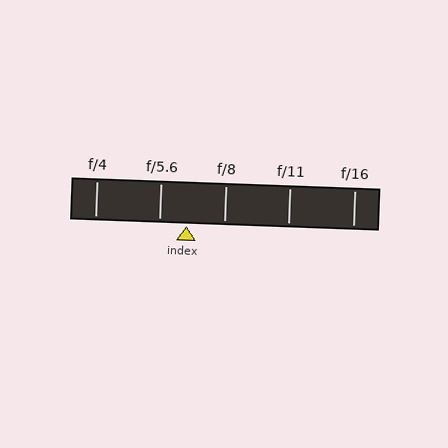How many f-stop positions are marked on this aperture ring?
There are 5 f-stop positions marked.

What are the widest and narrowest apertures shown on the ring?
The widest aperture shown is f/4 and the narrowest is f/16.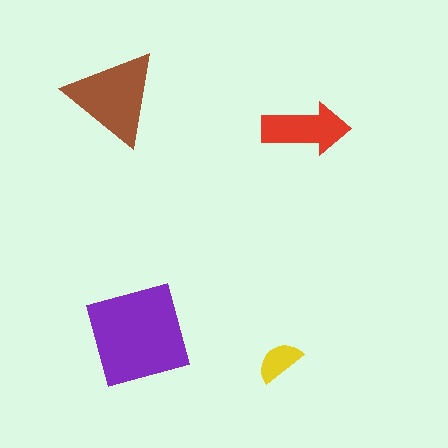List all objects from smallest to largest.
The yellow semicircle, the red arrow, the brown triangle, the purple square.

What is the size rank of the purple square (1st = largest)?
1st.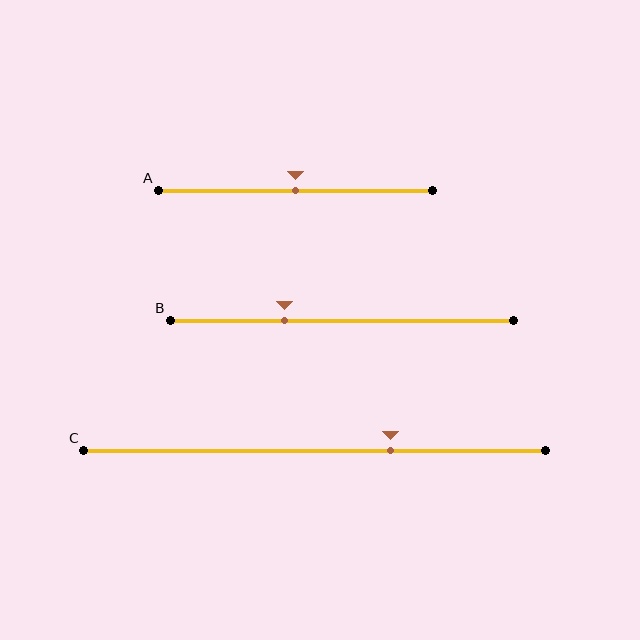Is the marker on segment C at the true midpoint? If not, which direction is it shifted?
No, the marker on segment C is shifted to the right by about 16% of the segment length.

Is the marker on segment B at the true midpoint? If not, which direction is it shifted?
No, the marker on segment B is shifted to the left by about 17% of the segment length.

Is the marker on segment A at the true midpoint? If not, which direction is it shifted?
Yes, the marker on segment A is at the true midpoint.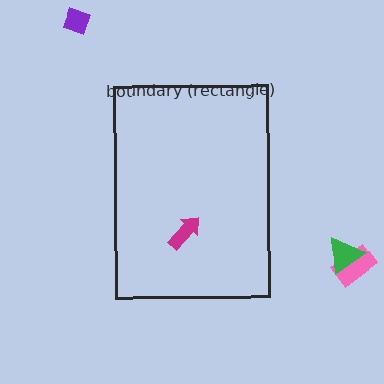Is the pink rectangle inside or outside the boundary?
Outside.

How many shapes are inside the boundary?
1 inside, 3 outside.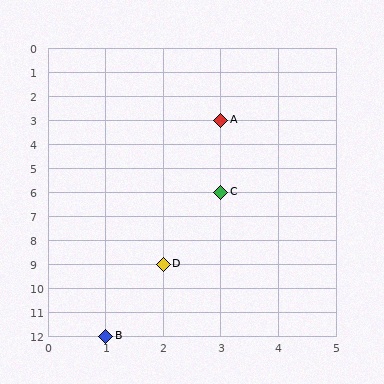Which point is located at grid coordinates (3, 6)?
Point C is at (3, 6).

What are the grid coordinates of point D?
Point D is at grid coordinates (2, 9).